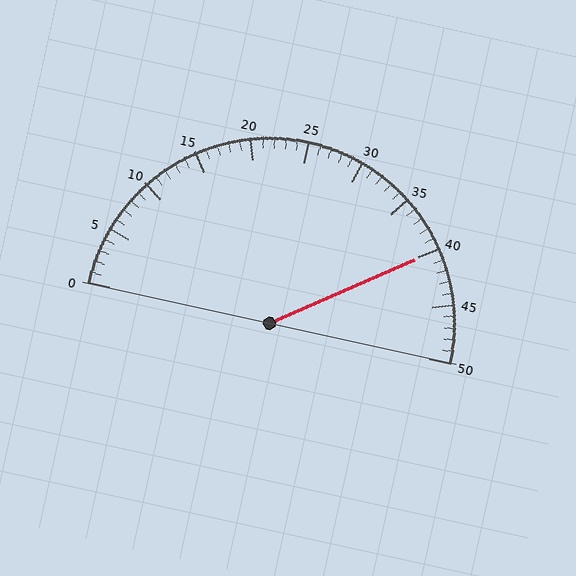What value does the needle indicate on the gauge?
The needle indicates approximately 40.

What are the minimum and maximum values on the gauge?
The gauge ranges from 0 to 50.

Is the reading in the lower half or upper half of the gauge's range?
The reading is in the upper half of the range (0 to 50).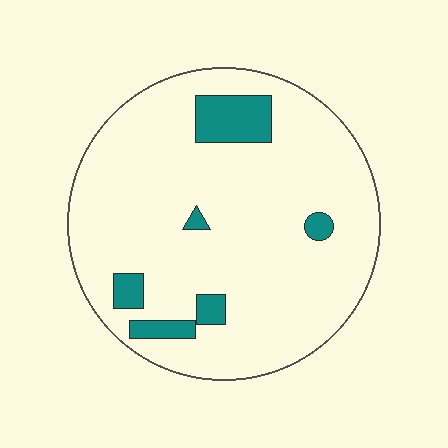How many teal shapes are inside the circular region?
6.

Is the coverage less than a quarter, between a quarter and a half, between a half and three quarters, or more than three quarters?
Less than a quarter.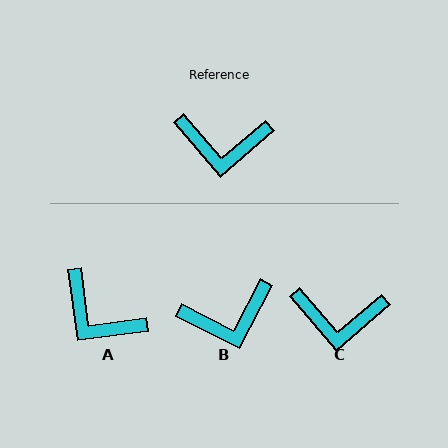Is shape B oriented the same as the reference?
No, it is off by about 22 degrees.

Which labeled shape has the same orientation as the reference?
C.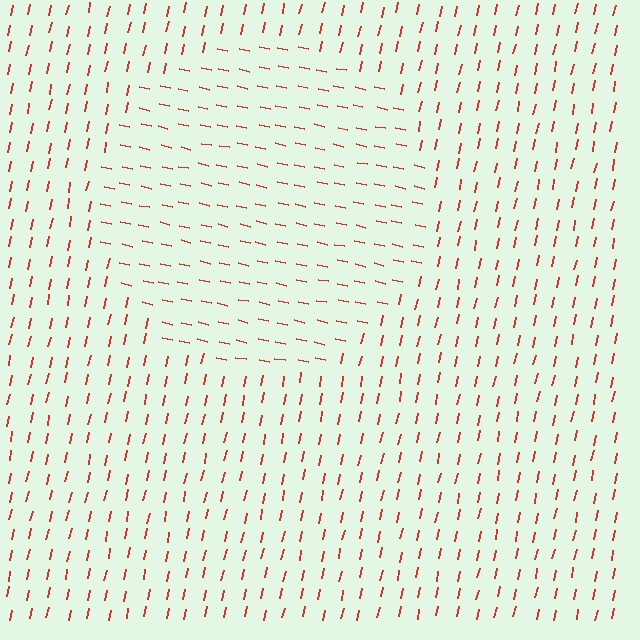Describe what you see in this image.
The image is filled with small red line segments. A circle region in the image has lines oriented differently from the surrounding lines, creating a visible texture boundary.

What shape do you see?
I see a circle.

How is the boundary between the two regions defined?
The boundary is defined purely by a change in line orientation (approximately 89 degrees difference). All lines are the same color and thickness.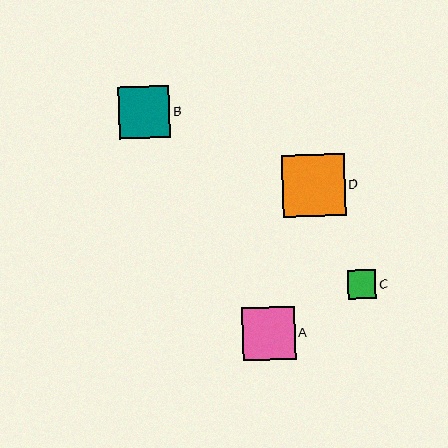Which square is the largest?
Square D is the largest with a size of approximately 62 pixels.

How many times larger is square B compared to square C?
Square B is approximately 1.8 times the size of square C.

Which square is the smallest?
Square C is the smallest with a size of approximately 29 pixels.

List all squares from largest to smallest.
From largest to smallest: D, A, B, C.